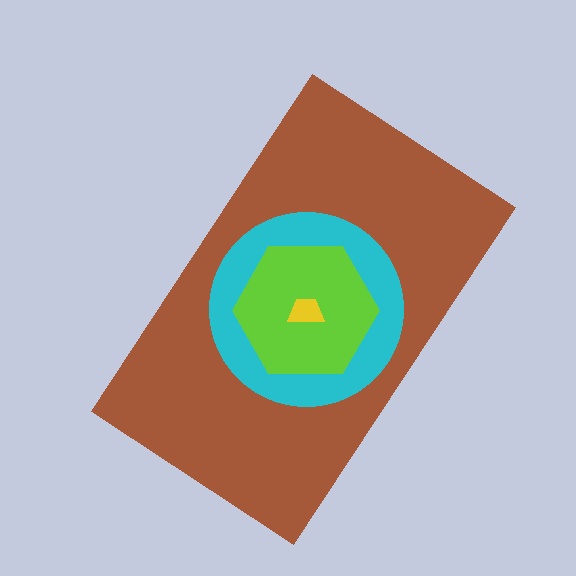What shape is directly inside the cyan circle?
The lime hexagon.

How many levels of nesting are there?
4.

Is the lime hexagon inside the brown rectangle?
Yes.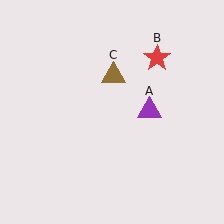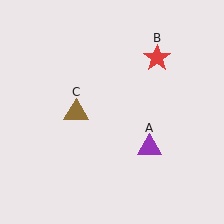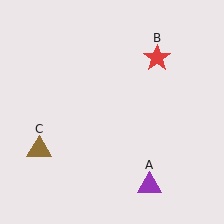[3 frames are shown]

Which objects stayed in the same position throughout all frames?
Red star (object B) remained stationary.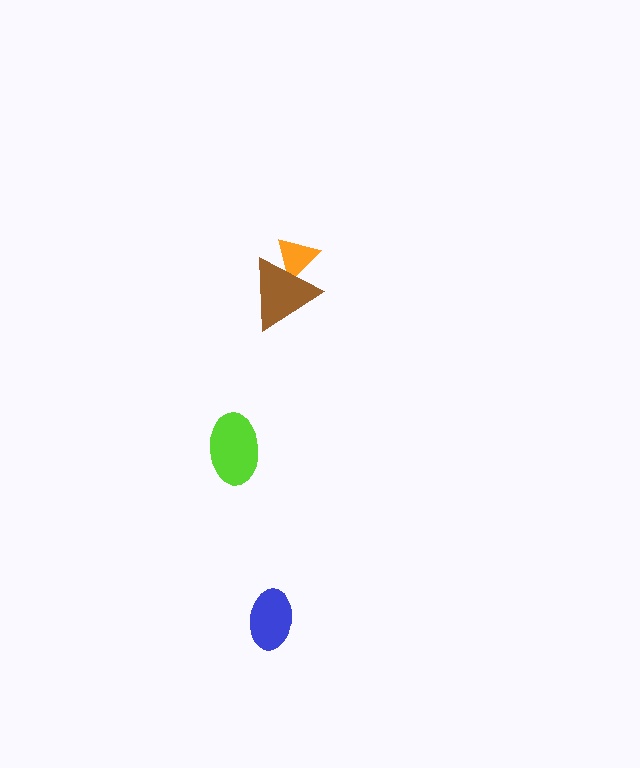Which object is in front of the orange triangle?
The brown triangle is in front of the orange triangle.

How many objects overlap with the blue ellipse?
0 objects overlap with the blue ellipse.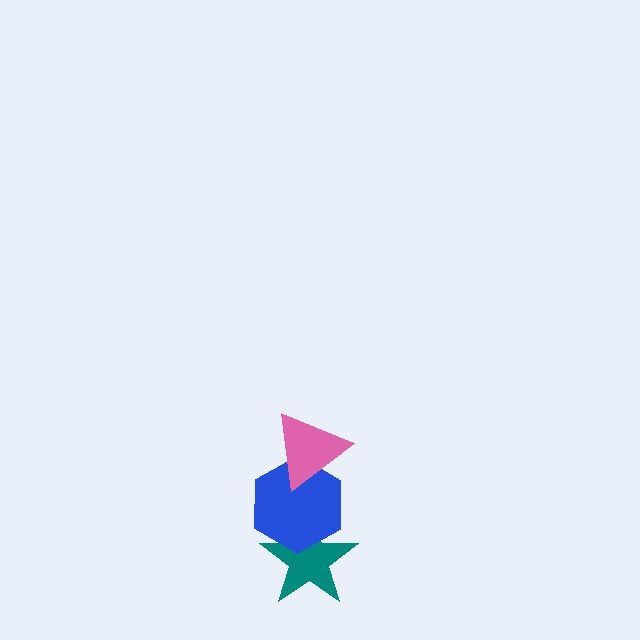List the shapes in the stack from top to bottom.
From top to bottom: the pink triangle, the blue hexagon, the teal star.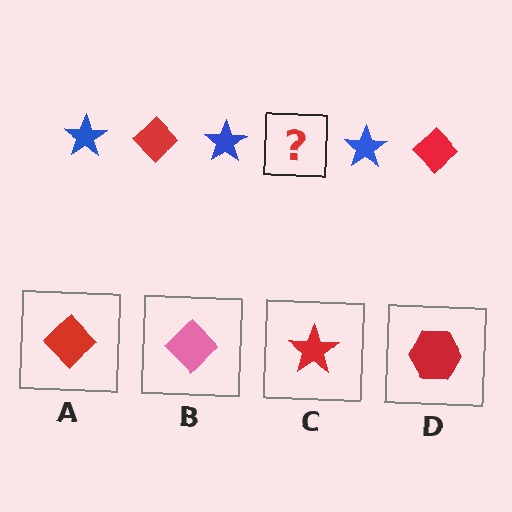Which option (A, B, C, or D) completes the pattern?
A.